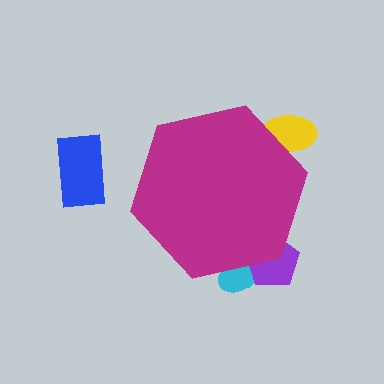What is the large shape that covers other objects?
A magenta hexagon.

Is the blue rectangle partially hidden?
No, the blue rectangle is fully visible.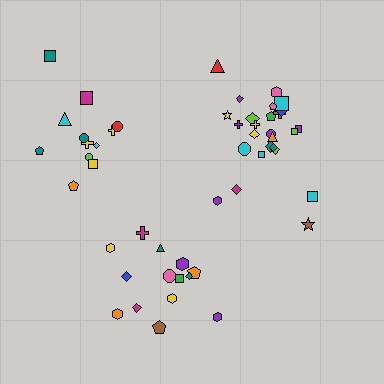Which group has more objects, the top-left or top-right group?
The top-right group.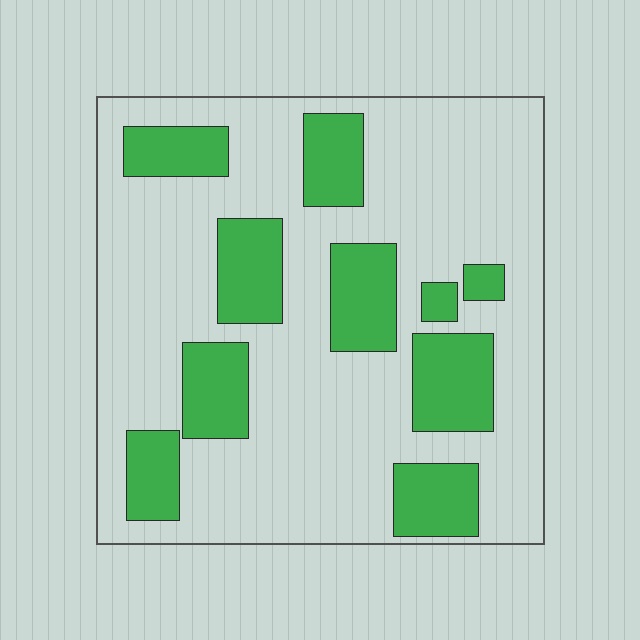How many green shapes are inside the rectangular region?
10.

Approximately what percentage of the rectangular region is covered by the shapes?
Approximately 25%.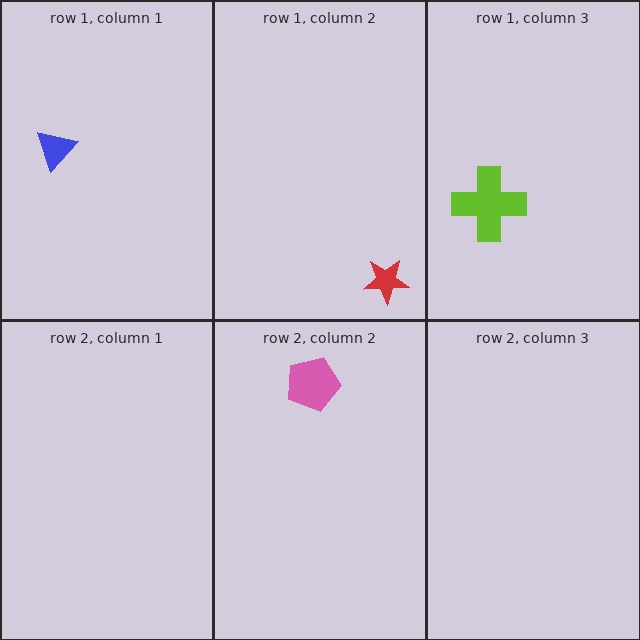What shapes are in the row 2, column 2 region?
The pink pentagon.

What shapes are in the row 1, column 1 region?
The blue triangle.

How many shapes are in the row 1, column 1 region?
1.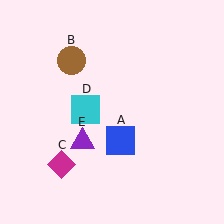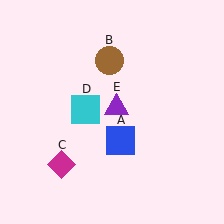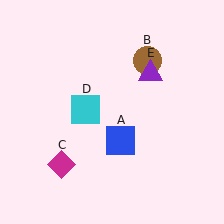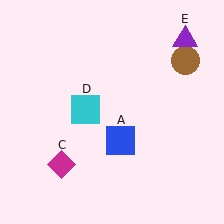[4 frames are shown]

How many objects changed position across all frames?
2 objects changed position: brown circle (object B), purple triangle (object E).